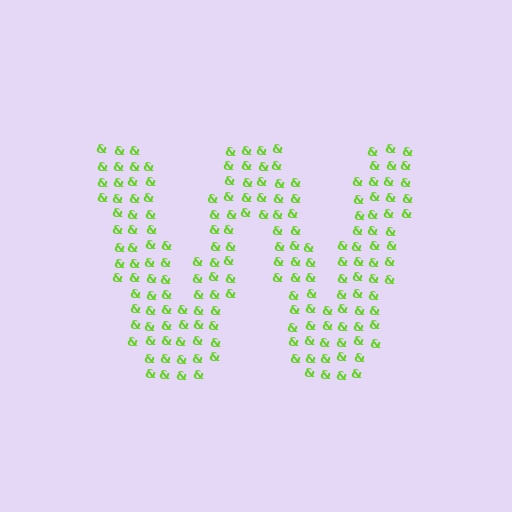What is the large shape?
The large shape is the letter W.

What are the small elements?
The small elements are ampersands.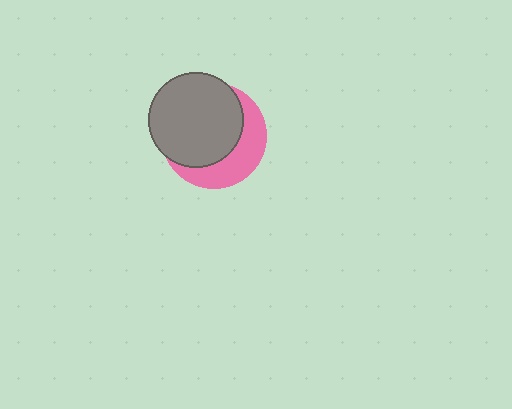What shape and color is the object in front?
The object in front is a gray circle.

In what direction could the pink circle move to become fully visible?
The pink circle could move toward the lower-right. That would shift it out from behind the gray circle entirely.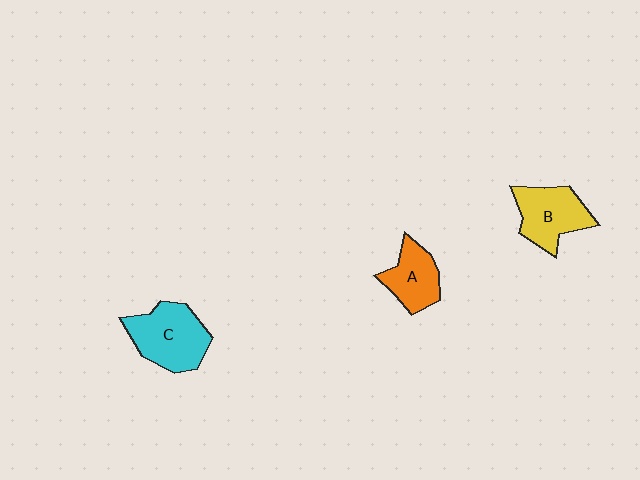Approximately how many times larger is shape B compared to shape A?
Approximately 1.3 times.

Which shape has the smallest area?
Shape A (orange).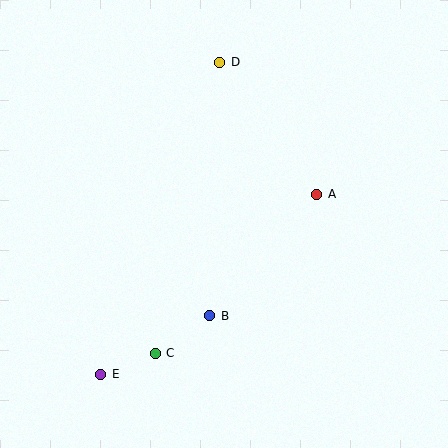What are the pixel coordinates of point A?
Point A is at (317, 194).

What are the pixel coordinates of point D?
Point D is at (220, 62).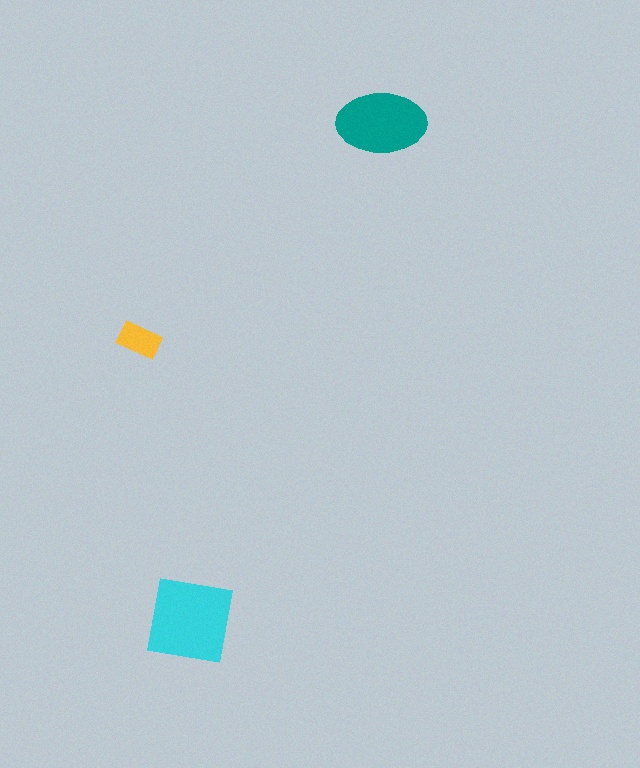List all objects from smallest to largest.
The yellow rectangle, the teal ellipse, the cyan square.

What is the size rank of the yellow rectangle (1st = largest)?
3rd.